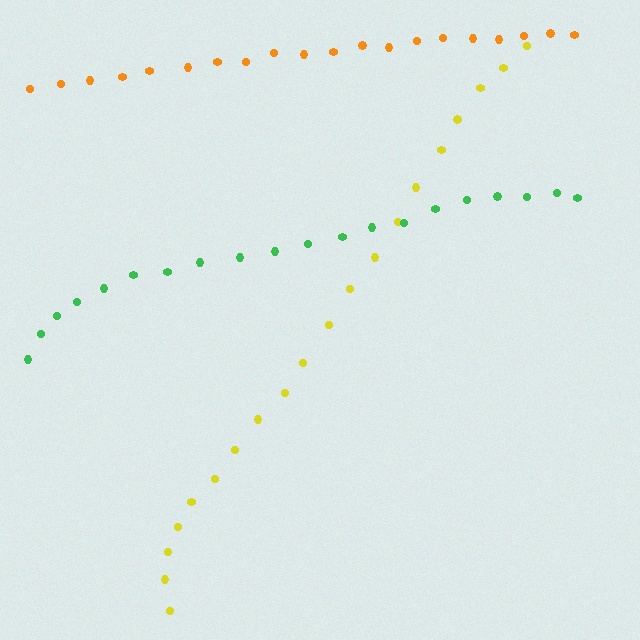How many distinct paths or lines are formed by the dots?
There are 3 distinct paths.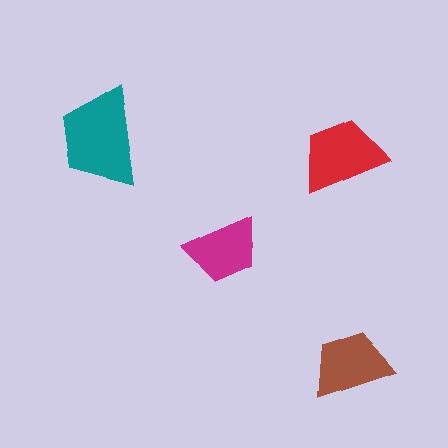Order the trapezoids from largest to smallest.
the teal one, the red one, the brown one, the magenta one.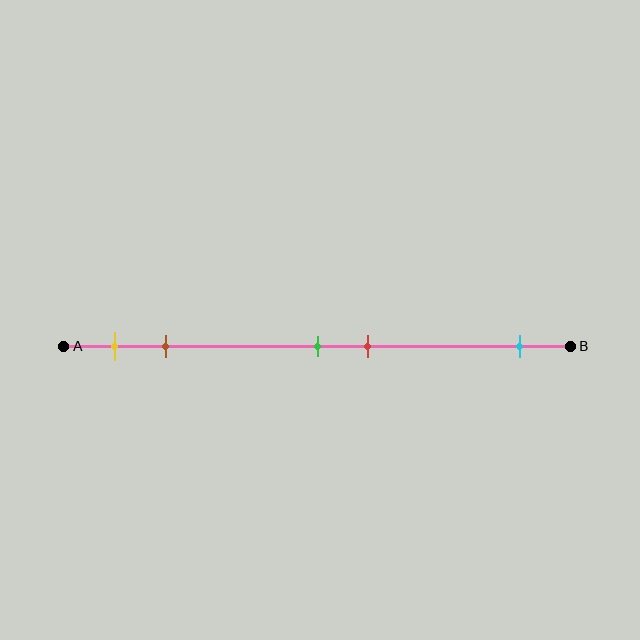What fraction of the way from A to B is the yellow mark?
The yellow mark is approximately 10% (0.1) of the way from A to B.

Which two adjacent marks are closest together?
The green and red marks are the closest adjacent pair.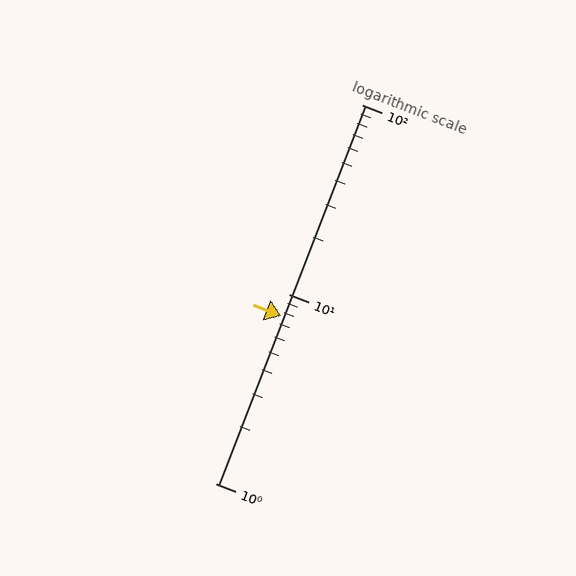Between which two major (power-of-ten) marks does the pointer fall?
The pointer is between 1 and 10.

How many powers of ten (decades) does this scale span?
The scale spans 2 decades, from 1 to 100.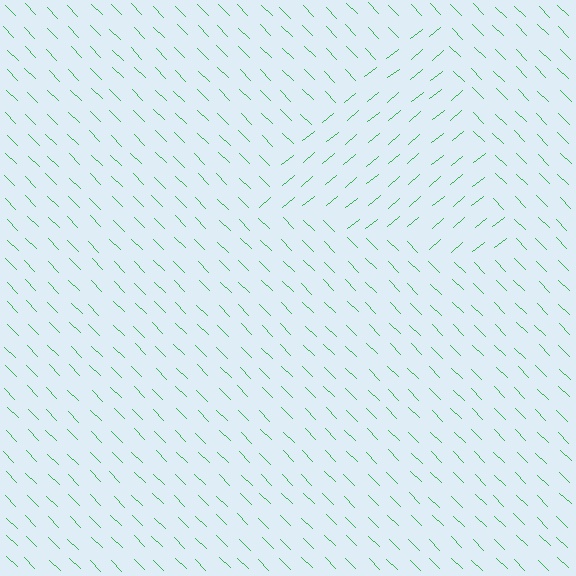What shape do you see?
I see a triangle.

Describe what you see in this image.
The image is filled with small green line segments. A triangle region in the image has lines oriented differently from the surrounding lines, creating a visible texture boundary.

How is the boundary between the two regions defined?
The boundary is defined purely by a change in line orientation (approximately 85 degrees difference). All lines are the same color and thickness.